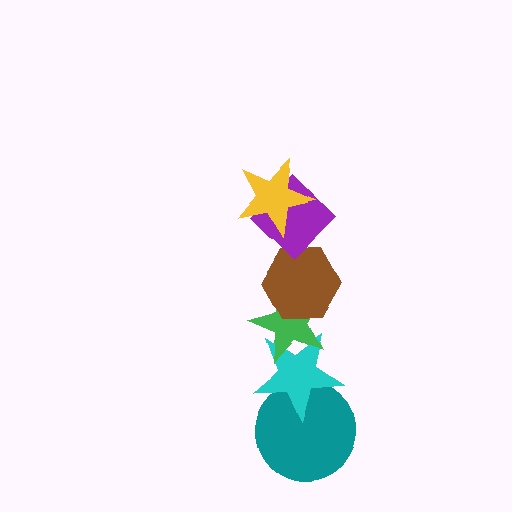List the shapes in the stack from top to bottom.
From top to bottom: the yellow star, the purple diamond, the brown hexagon, the green star, the cyan star, the teal circle.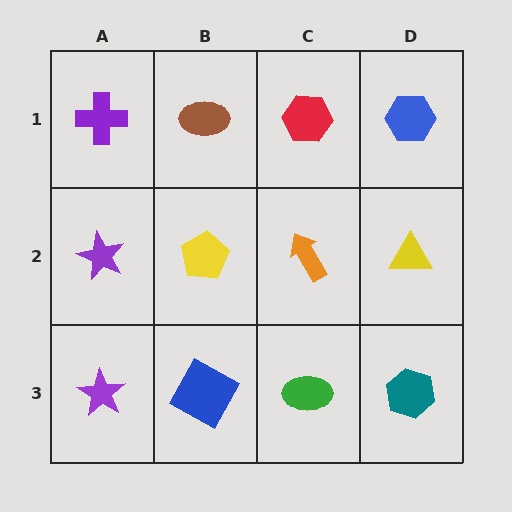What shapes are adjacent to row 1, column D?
A yellow triangle (row 2, column D), a red hexagon (row 1, column C).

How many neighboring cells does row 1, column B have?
3.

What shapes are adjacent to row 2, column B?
A brown ellipse (row 1, column B), a blue square (row 3, column B), a purple star (row 2, column A), an orange arrow (row 2, column C).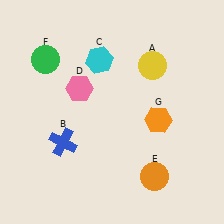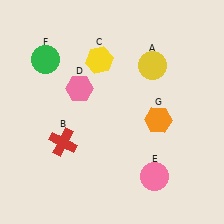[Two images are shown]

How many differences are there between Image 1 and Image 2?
There are 3 differences between the two images.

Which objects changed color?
B changed from blue to red. C changed from cyan to yellow. E changed from orange to pink.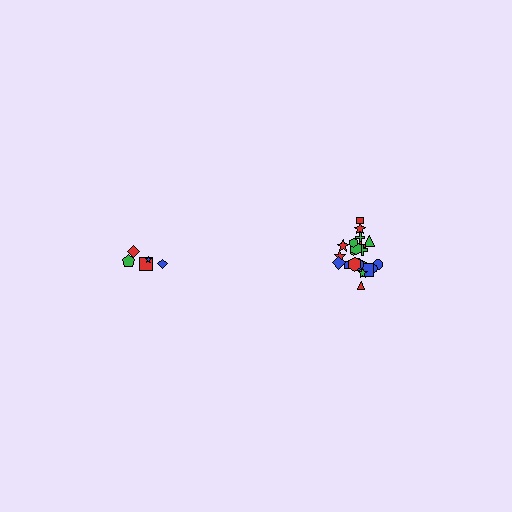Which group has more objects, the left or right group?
The right group.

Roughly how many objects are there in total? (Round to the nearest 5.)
Roughly 25 objects in total.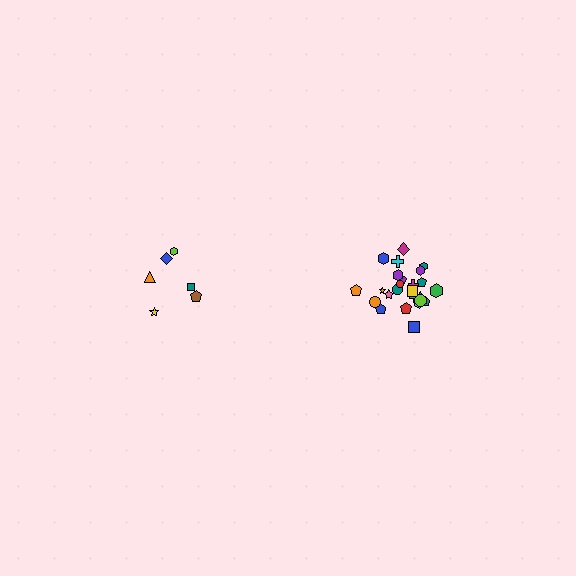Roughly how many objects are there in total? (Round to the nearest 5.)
Roughly 30 objects in total.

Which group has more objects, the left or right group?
The right group.